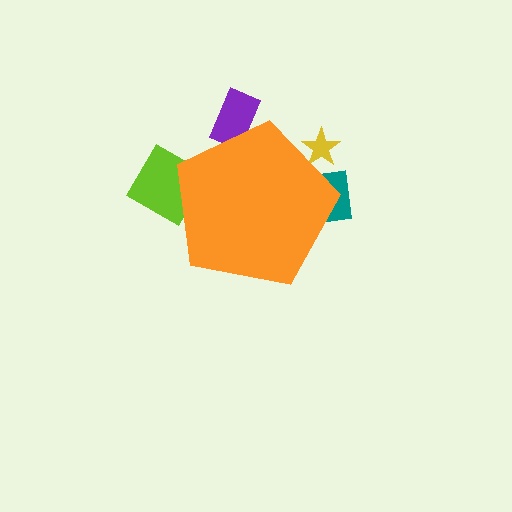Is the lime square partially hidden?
Yes, the lime square is partially hidden behind the orange pentagon.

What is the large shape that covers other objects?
An orange pentagon.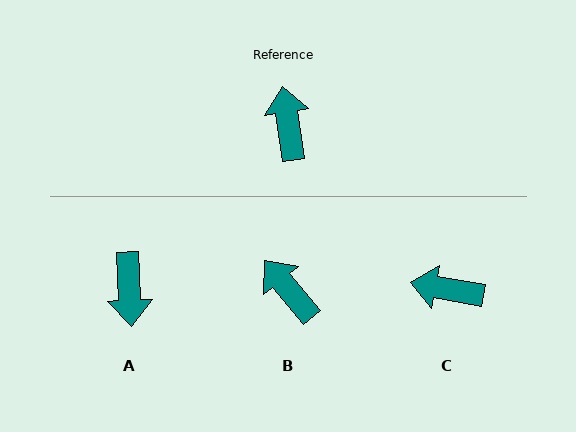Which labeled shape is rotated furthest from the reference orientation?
A, about 175 degrees away.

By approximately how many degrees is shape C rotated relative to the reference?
Approximately 71 degrees counter-clockwise.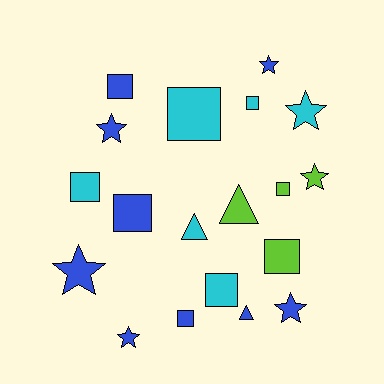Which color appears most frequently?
Blue, with 9 objects.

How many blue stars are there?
There are 5 blue stars.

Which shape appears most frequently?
Square, with 9 objects.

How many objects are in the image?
There are 19 objects.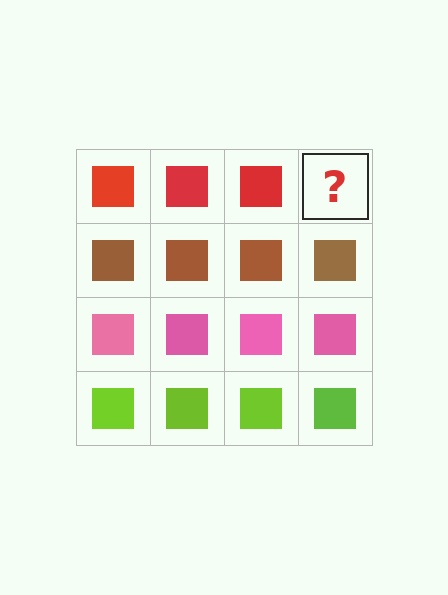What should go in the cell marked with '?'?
The missing cell should contain a red square.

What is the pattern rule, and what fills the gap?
The rule is that each row has a consistent color. The gap should be filled with a red square.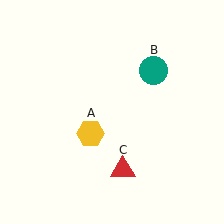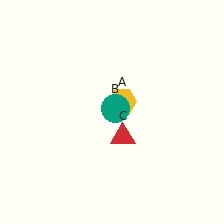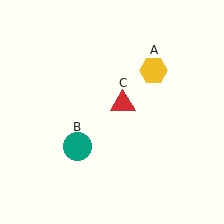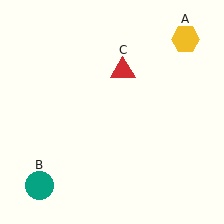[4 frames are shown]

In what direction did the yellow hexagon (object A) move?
The yellow hexagon (object A) moved up and to the right.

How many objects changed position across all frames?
3 objects changed position: yellow hexagon (object A), teal circle (object B), red triangle (object C).